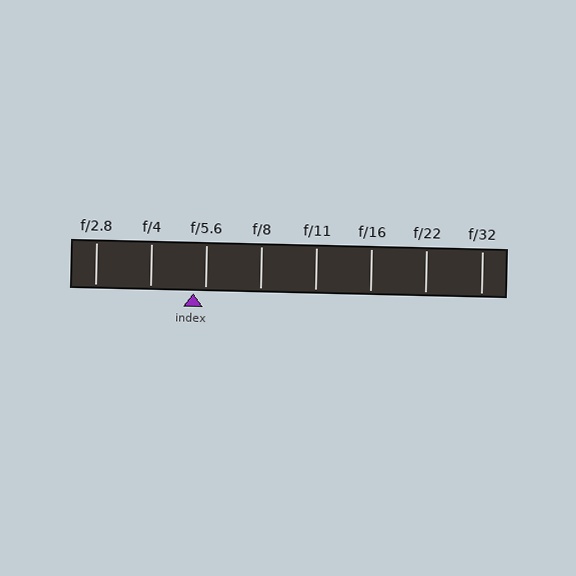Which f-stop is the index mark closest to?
The index mark is closest to f/5.6.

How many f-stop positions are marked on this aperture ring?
There are 8 f-stop positions marked.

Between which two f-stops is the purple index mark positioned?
The index mark is between f/4 and f/5.6.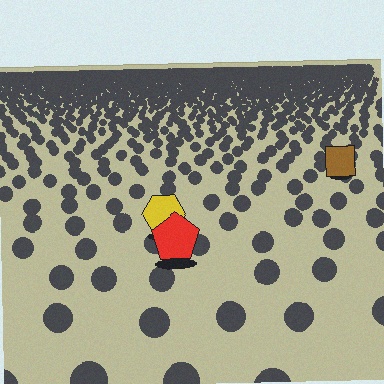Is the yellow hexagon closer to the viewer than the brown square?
Yes. The yellow hexagon is closer — you can tell from the texture gradient: the ground texture is coarser near it.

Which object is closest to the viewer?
The red pentagon is closest. The texture marks near it are larger and more spread out.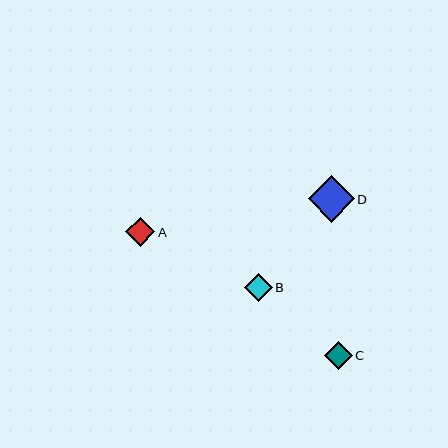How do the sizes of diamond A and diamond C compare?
Diamond A and diamond C are approximately the same size.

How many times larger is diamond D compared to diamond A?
Diamond D is approximately 1.6 times the size of diamond A.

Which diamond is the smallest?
Diamond B is the smallest with a size of approximately 28 pixels.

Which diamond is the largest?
Diamond D is the largest with a size of approximately 46 pixels.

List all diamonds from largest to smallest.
From largest to smallest: D, A, C, B.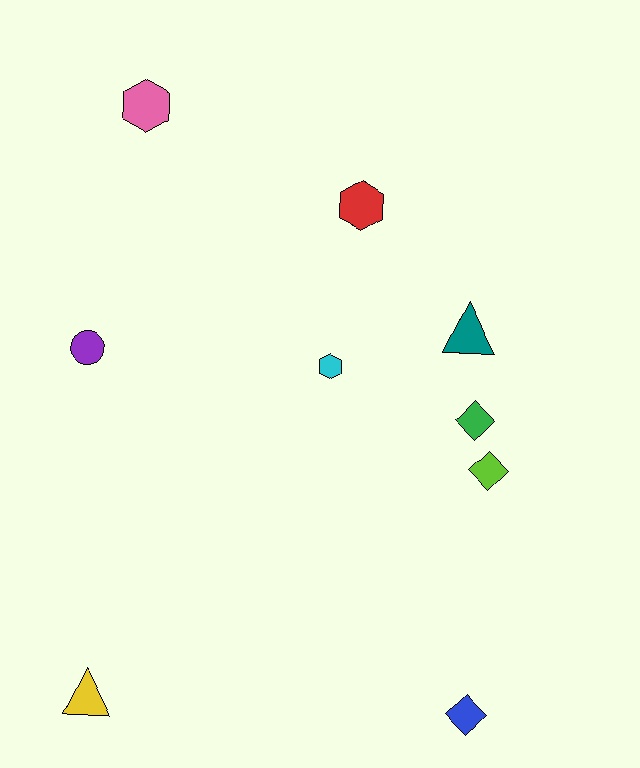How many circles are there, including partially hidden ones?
There is 1 circle.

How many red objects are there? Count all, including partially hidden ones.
There is 1 red object.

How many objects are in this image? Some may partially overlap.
There are 9 objects.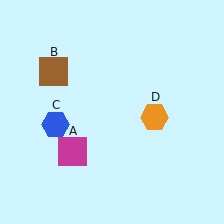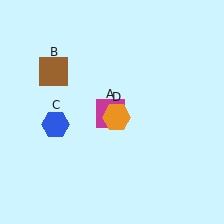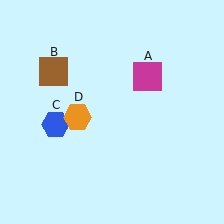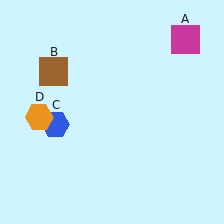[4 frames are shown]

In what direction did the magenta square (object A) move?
The magenta square (object A) moved up and to the right.